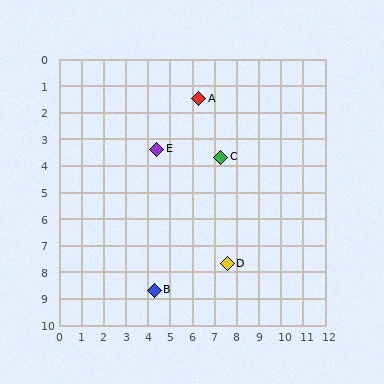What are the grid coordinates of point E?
Point E is at approximately (4.4, 3.4).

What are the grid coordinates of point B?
Point B is at approximately (4.3, 8.7).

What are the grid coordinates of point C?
Point C is at approximately (7.3, 3.7).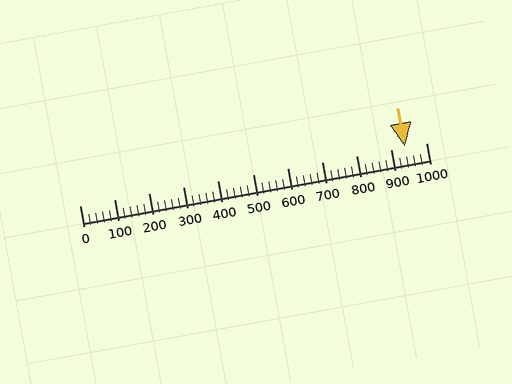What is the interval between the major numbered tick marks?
The major tick marks are spaced 100 units apart.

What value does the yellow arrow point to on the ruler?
The yellow arrow points to approximately 940.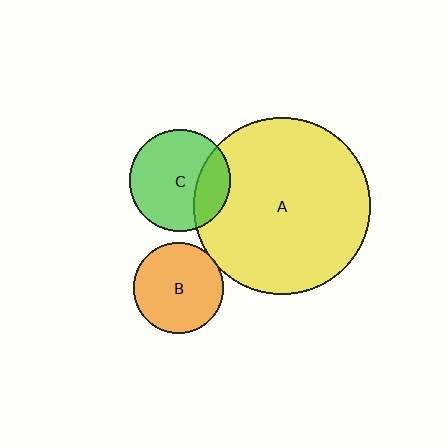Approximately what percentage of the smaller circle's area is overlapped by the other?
Approximately 5%.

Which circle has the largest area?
Circle A (yellow).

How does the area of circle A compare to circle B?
Approximately 3.8 times.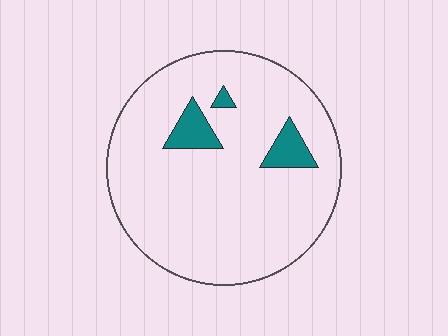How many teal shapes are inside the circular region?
3.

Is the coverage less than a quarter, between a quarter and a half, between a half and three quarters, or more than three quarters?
Less than a quarter.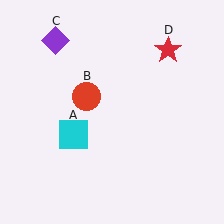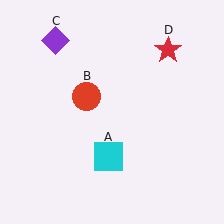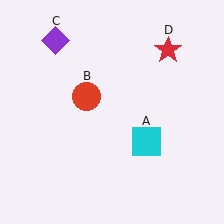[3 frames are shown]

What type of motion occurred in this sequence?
The cyan square (object A) rotated counterclockwise around the center of the scene.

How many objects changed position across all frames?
1 object changed position: cyan square (object A).